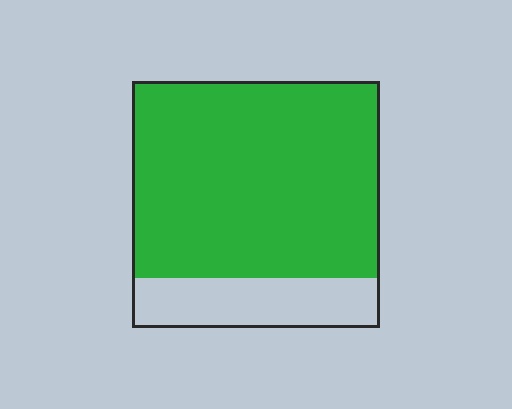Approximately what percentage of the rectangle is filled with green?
Approximately 80%.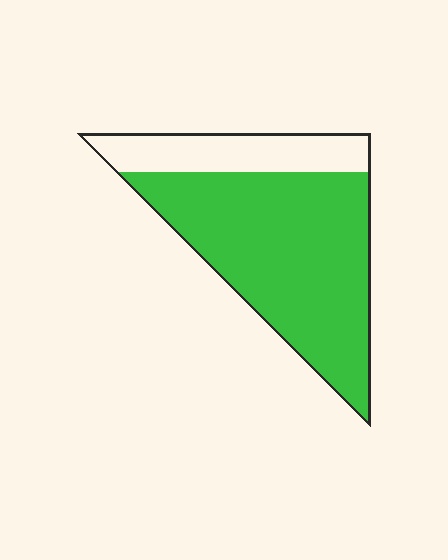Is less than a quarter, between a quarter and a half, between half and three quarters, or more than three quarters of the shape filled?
More than three quarters.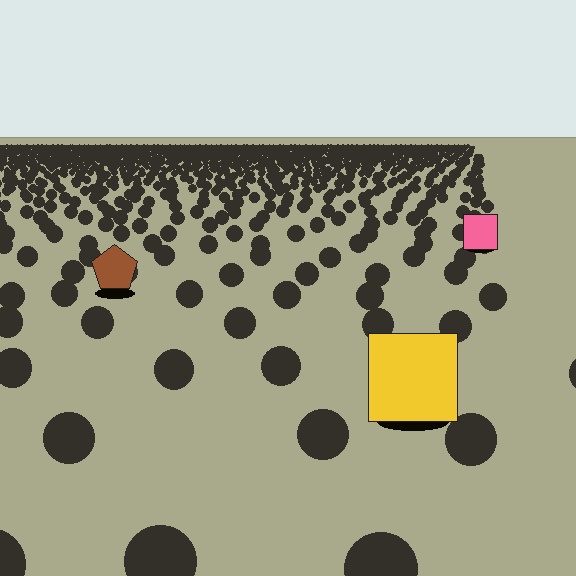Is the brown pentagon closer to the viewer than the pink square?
Yes. The brown pentagon is closer — you can tell from the texture gradient: the ground texture is coarser near it.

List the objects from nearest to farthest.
From nearest to farthest: the yellow square, the brown pentagon, the pink square.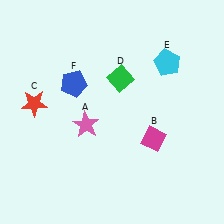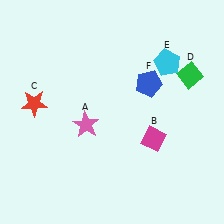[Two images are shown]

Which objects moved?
The objects that moved are: the green diamond (D), the blue pentagon (F).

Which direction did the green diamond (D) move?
The green diamond (D) moved right.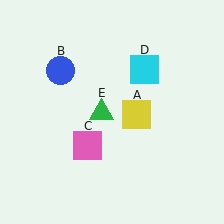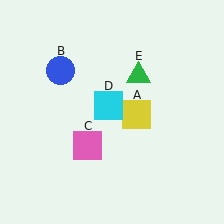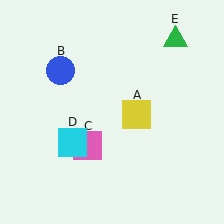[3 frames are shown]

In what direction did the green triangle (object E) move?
The green triangle (object E) moved up and to the right.